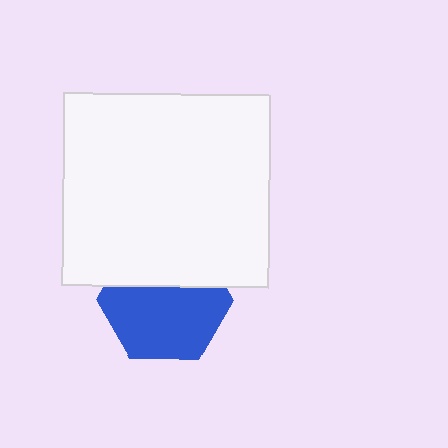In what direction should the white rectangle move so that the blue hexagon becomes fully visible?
The white rectangle should move up. That is the shortest direction to clear the overlap and leave the blue hexagon fully visible.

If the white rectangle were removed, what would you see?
You would see the complete blue hexagon.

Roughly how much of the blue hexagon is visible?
About half of it is visible (roughly 64%).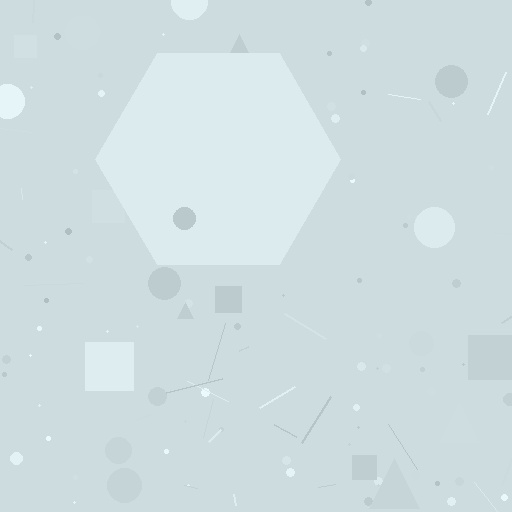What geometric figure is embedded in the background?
A hexagon is embedded in the background.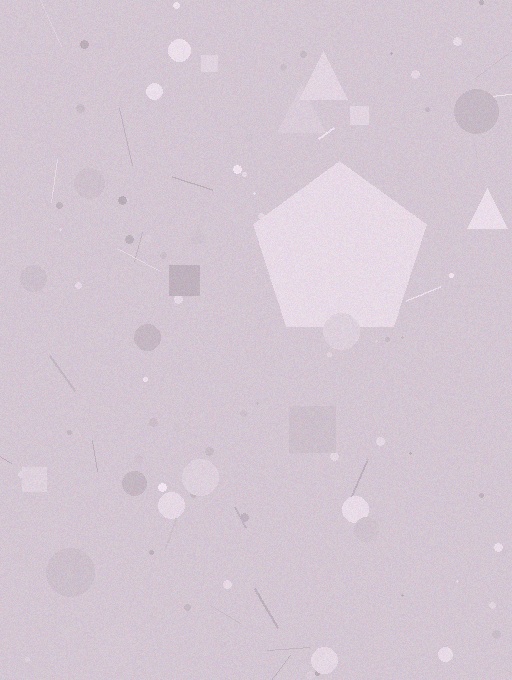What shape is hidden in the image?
A pentagon is hidden in the image.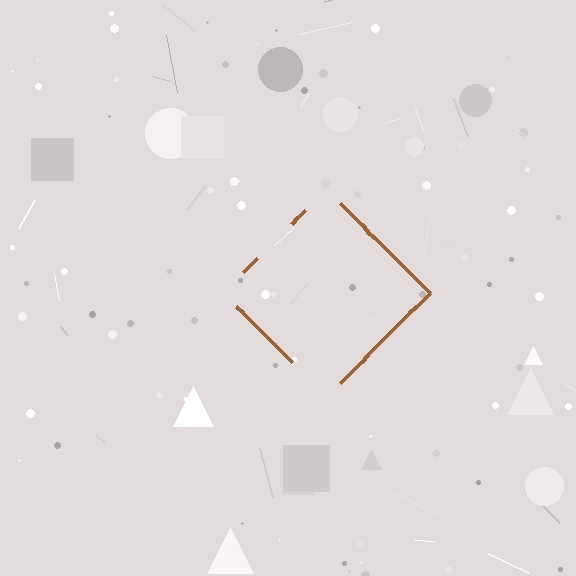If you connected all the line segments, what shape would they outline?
They would outline a diamond.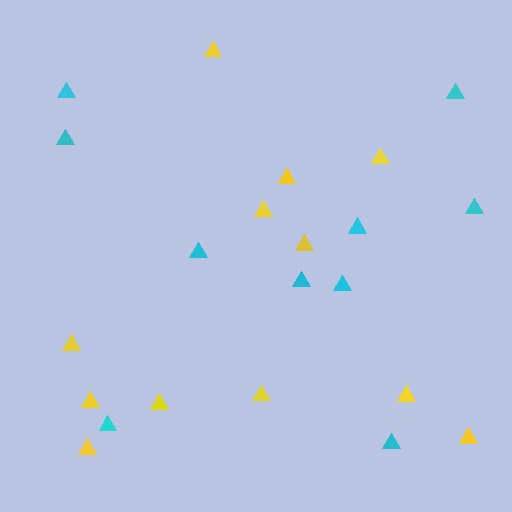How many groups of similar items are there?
There are 2 groups: one group of cyan triangles (10) and one group of yellow triangles (12).